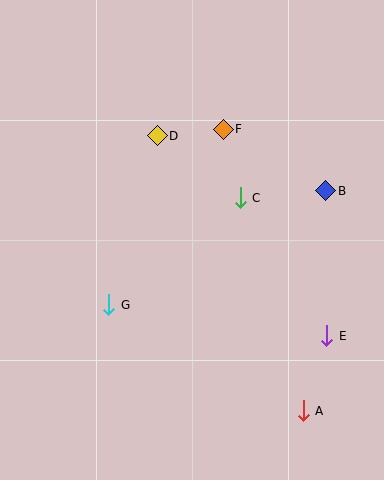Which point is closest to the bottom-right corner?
Point A is closest to the bottom-right corner.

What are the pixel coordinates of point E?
Point E is at (327, 336).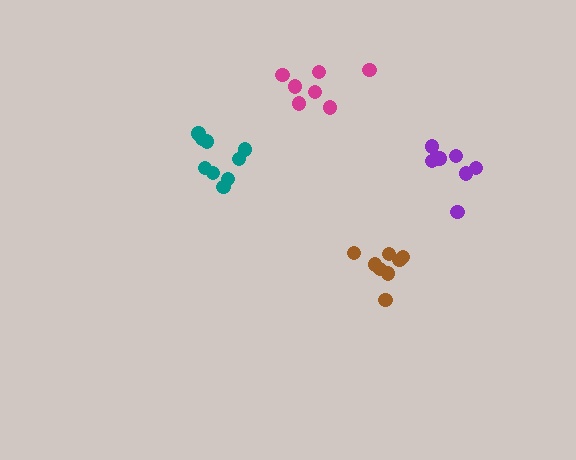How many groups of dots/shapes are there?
There are 4 groups.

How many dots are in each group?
Group 1: 9 dots, Group 2: 8 dots, Group 3: 7 dots, Group 4: 7 dots (31 total).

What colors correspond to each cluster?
The clusters are colored: teal, brown, magenta, purple.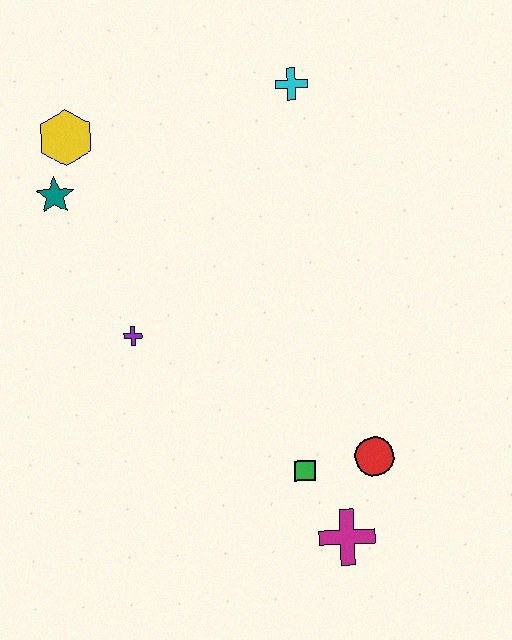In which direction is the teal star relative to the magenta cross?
The teal star is above the magenta cross.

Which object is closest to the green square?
The red circle is closest to the green square.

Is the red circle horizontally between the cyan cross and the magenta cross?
No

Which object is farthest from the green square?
The yellow hexagon is farthest from the green square.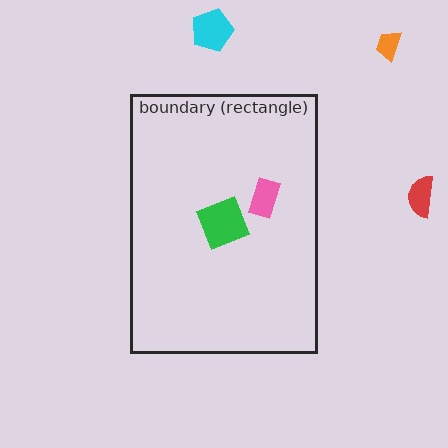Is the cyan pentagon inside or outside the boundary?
Outside.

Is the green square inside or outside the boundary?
Inside.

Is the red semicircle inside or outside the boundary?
Outside.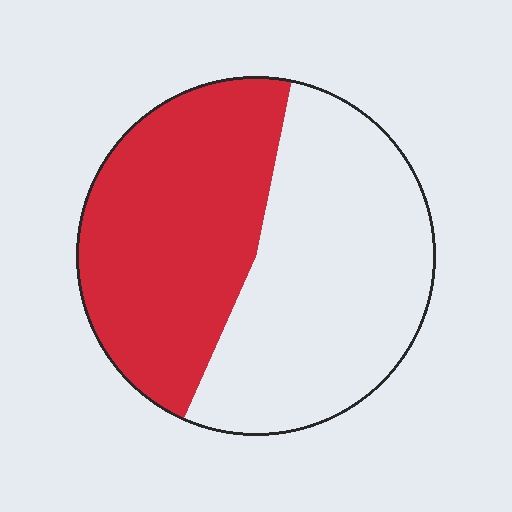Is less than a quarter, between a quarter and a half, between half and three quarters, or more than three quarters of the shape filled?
Between a quarter and a half.